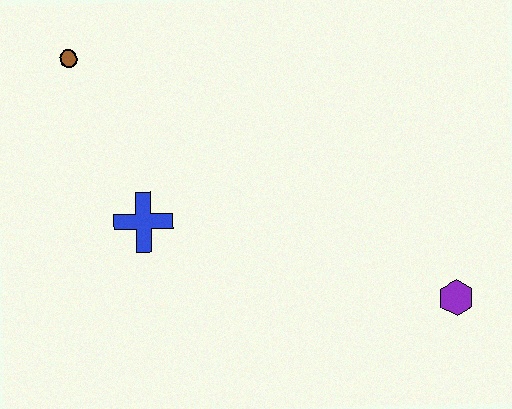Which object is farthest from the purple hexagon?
The brown circle is farthest from the purple hexagon.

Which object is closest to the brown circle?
The blue cross is closest to the brown circle.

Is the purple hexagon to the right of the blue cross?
Yes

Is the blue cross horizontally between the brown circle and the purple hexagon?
Yes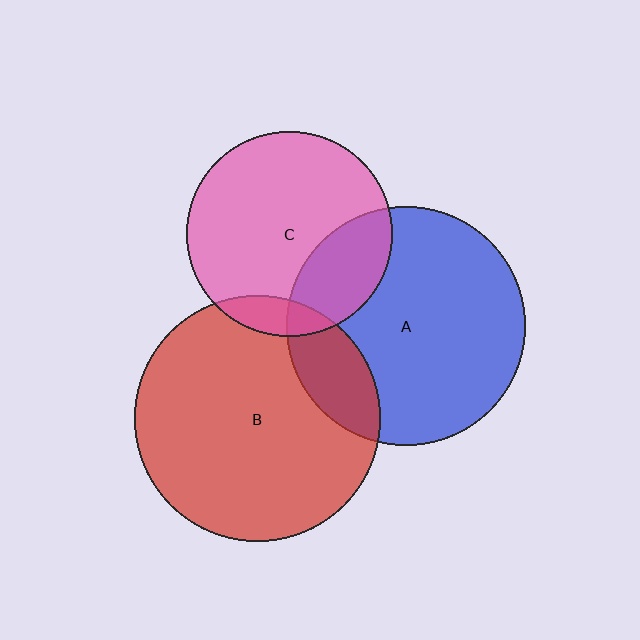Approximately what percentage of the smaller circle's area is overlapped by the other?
Approximately 25%.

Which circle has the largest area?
Circle B (red).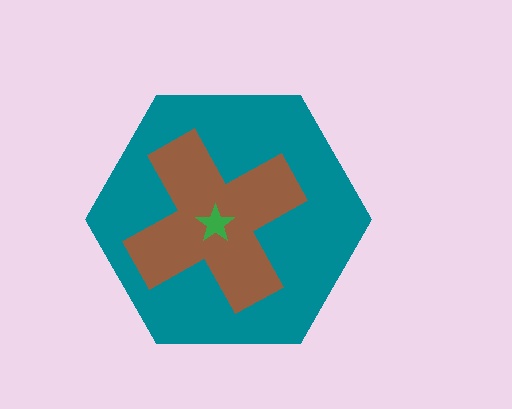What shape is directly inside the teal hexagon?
The brown cross.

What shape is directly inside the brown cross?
The green star.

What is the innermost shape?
The green star.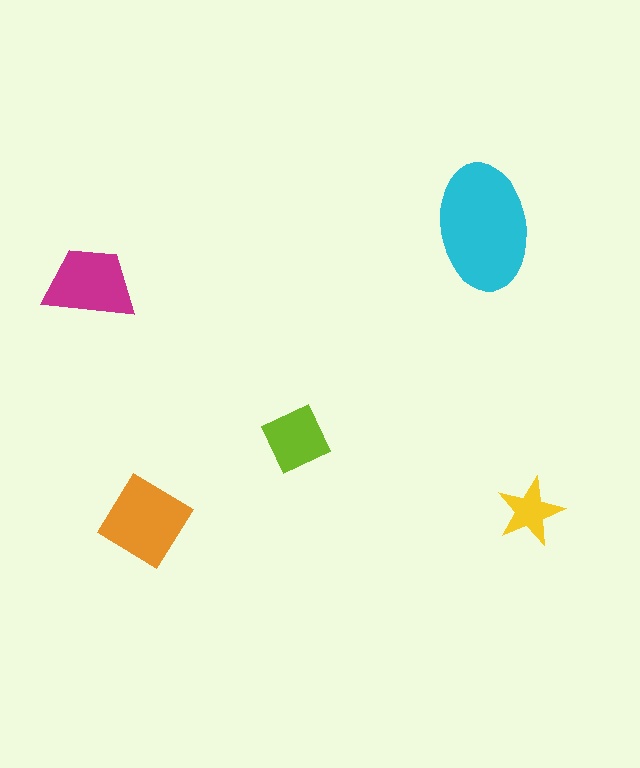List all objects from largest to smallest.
The cyan ellipse, the orange diamond, the magenta trapezoid, the lime square, the yellow star.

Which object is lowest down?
The orange diamond is bottommost.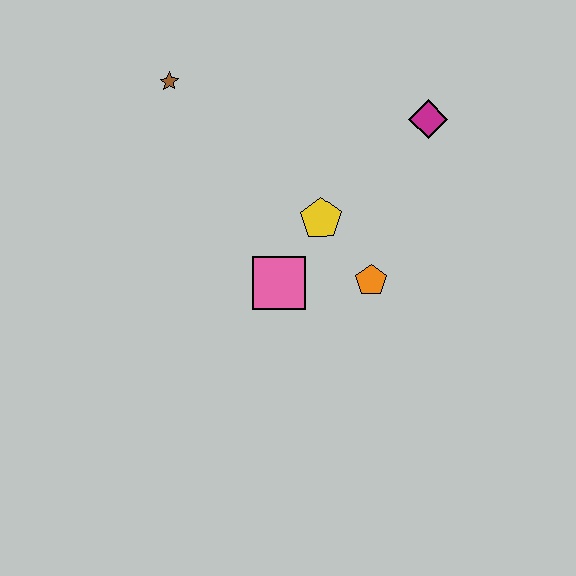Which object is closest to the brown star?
The yellow pentagon is closest to the brown star.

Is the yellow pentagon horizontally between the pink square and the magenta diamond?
Yes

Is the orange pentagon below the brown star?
Yes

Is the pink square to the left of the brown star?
No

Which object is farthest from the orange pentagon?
The brown star is farthest from the orange pentagon.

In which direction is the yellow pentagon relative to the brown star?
The yellow pentagon is to the right of the brown star.